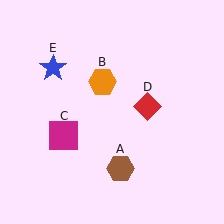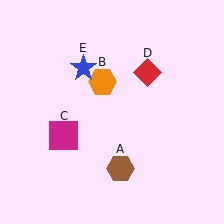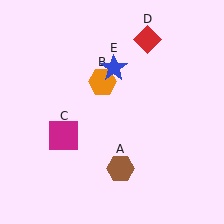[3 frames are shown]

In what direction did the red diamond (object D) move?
The red diamond (object D) moved up.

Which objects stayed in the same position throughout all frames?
Brown hexagon (object A) and orange hexagon (object B) and magenta square (object C) remained stationary.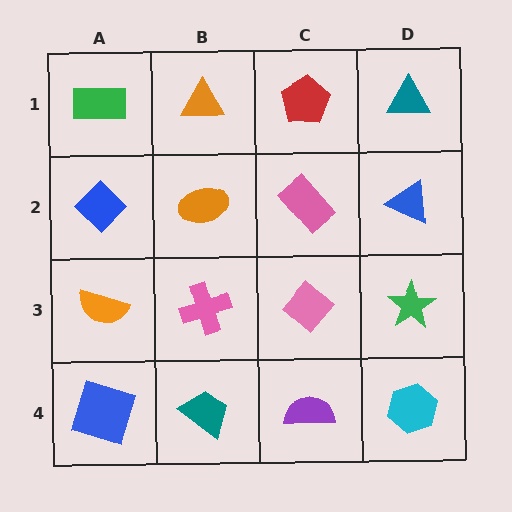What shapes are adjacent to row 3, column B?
An orange ellipse (row 2, column B), a teal trapezoid (row 4, column B), an orange semicircle (row 3, column A), a pink diamond (row 3, column C).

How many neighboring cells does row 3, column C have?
4.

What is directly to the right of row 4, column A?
A teal trapezoid.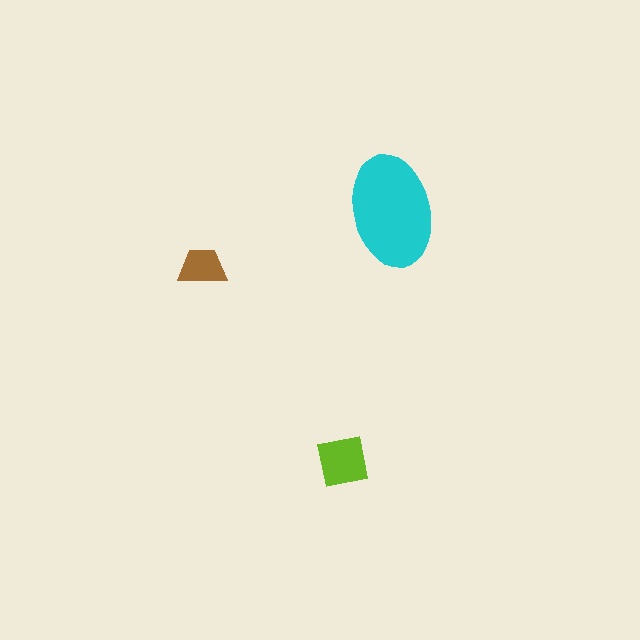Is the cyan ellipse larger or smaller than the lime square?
Larger.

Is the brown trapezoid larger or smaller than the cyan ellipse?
Smaller.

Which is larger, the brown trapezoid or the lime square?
The lime square.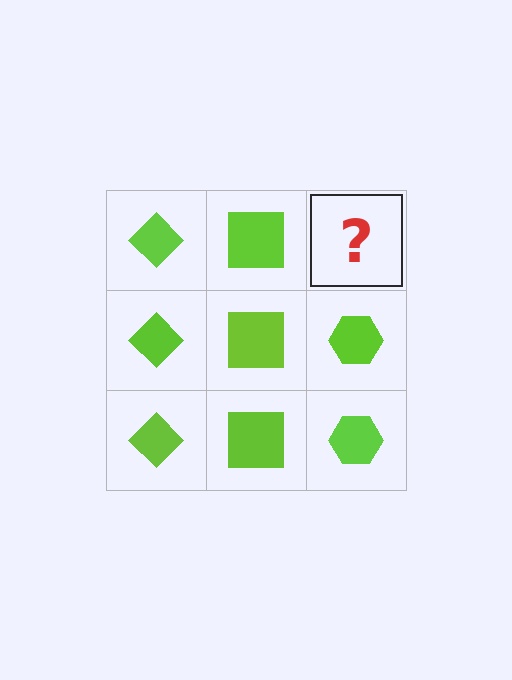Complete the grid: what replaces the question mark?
The question mark should be replaced with a lime hexagon.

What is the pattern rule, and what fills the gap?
The rule is that each column has a consistent shape. The gap should be filled with a lime hexagon.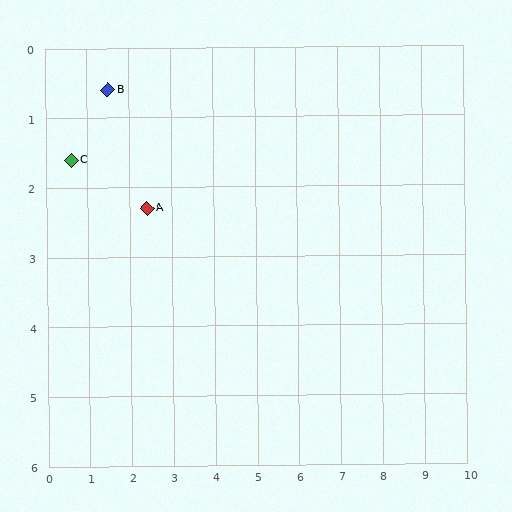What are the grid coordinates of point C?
Point C is at approximately (0.6, 1.6).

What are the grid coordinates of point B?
Point B is at approximately (1.5, 0.6).